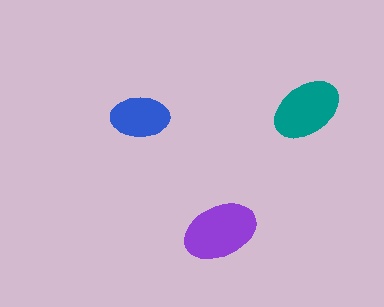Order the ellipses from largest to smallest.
the purple one, the teal one, the blue one.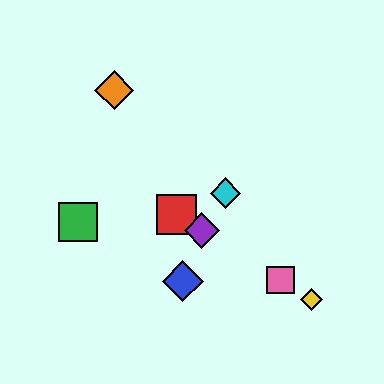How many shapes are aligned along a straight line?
4 shapes (the red square, the yellow diamond, the purple diamond, the pink square) are aligned along a straight line.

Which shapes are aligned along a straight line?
The red square, the yellow diamond, the purple diamond, the pink square are aligned along a straight line.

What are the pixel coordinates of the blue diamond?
The blue diamond is at (183, 281).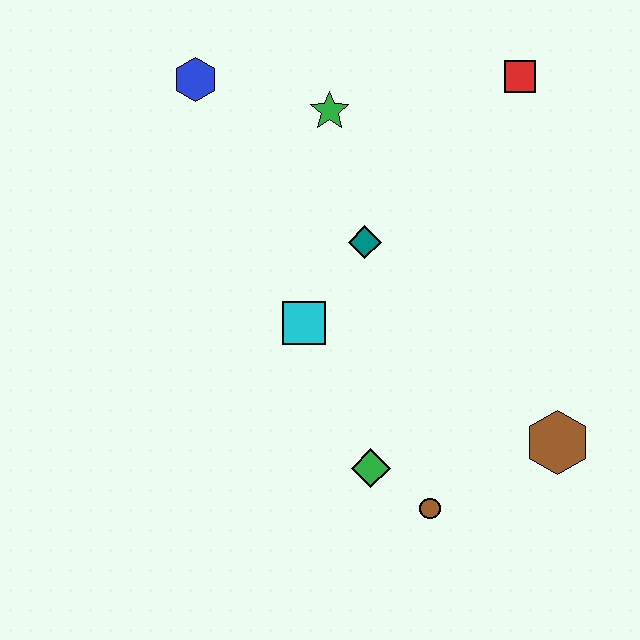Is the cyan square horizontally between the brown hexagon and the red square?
No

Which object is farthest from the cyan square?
The red square is farthest from the cyan square.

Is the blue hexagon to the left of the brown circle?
Yes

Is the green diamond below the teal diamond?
Yes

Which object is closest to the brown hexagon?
The brown circle is closest to the brown hexagon.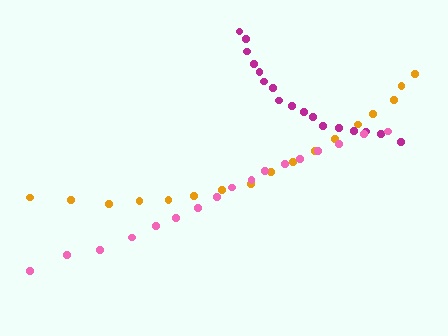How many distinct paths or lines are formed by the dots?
There are 3 distinct paths.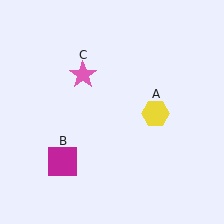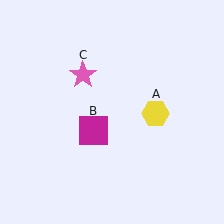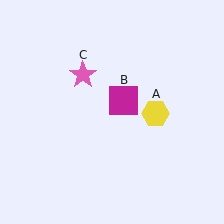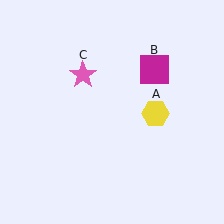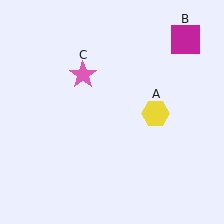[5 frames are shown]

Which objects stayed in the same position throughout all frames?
Yellow hexagon (object A) and pink star (object C) remained stationary.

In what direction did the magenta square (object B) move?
The magenta square (object B) moved up and to the right.